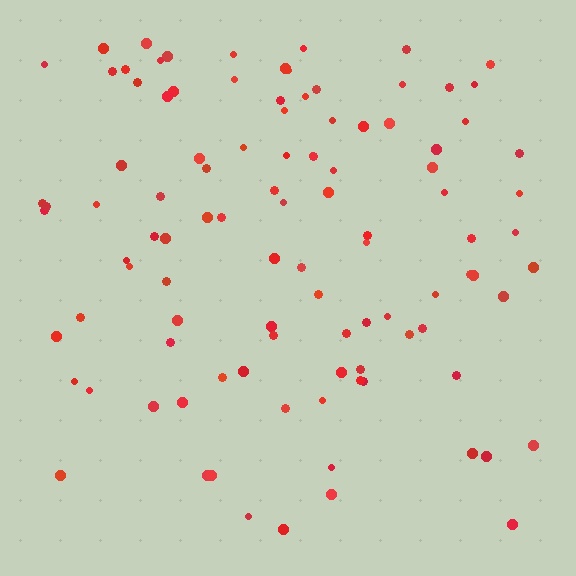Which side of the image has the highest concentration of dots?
The top.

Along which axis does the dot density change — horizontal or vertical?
Vertical.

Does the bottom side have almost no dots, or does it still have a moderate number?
Still a moderate number, just noticeably fewer than the top.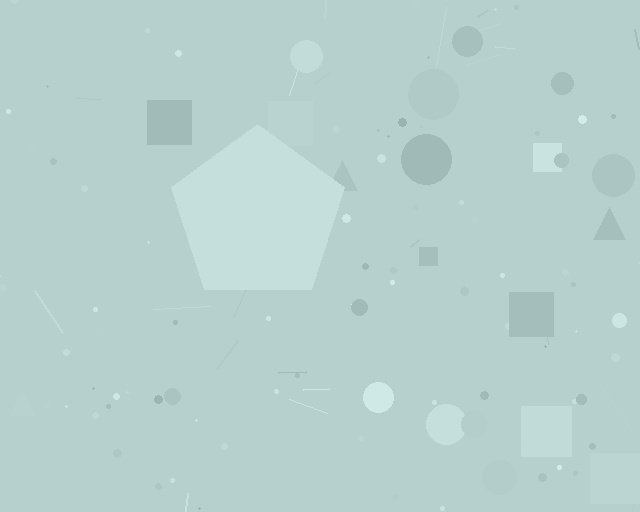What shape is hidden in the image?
A pentagon is hidden in the image.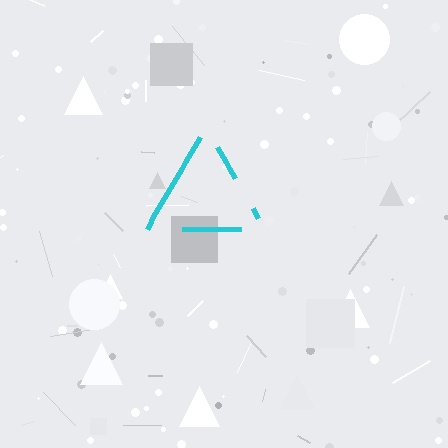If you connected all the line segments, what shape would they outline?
They would outline a triangle.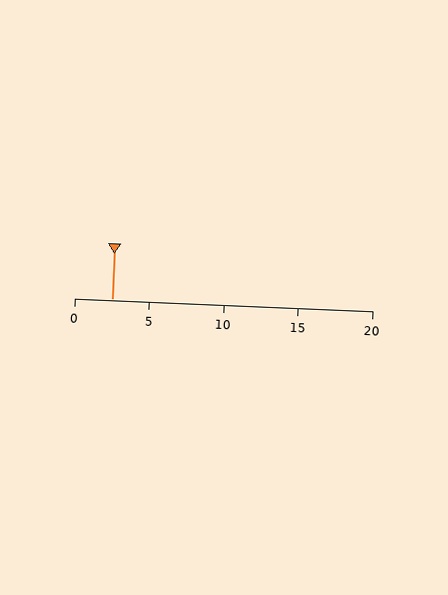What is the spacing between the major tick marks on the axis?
The major ticks are spaced 5 apart.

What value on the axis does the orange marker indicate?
The marker indicates approximately 2.5.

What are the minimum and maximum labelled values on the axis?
The axis runs from 0 to 20.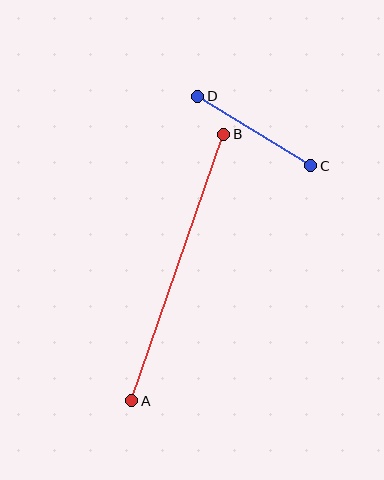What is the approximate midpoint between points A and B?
The midpoint is at approximately (178, 268) pixels.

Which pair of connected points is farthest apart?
Points A and B are farthest apart.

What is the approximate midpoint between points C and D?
The midpoint is at approximately (254, 131) pixels.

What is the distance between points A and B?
The distance is approximately 282 pixels.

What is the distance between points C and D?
The distance is approximately 133 pixels.